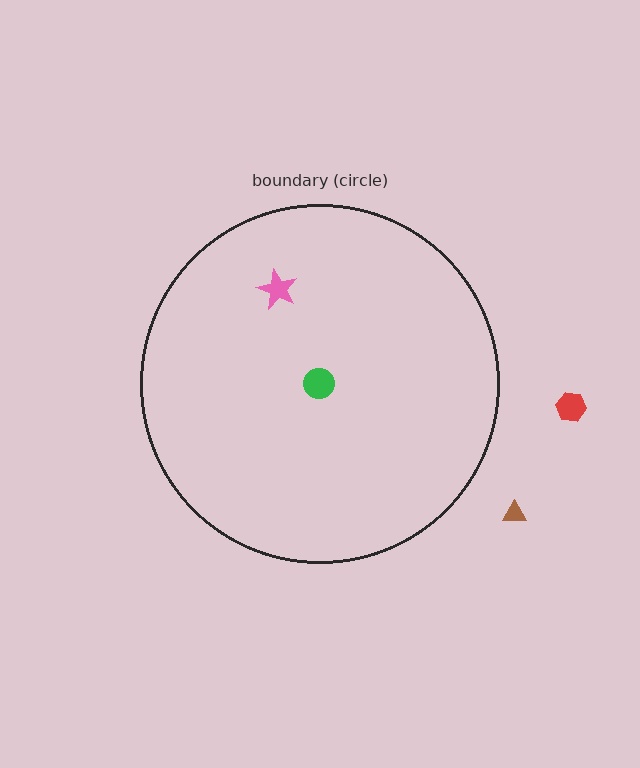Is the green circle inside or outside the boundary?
Inside.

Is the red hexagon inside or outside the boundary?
Outside.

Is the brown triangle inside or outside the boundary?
Outside.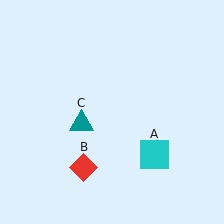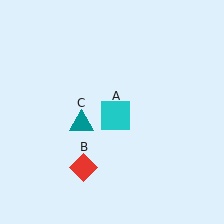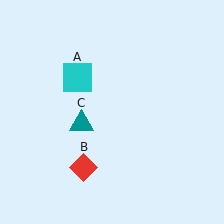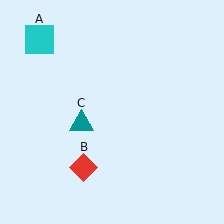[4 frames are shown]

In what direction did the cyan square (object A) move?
The cyan square (object A) moved up and to the left.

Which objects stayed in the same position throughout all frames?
Red diamond (object B) and teal triangle (object C) remained stationary.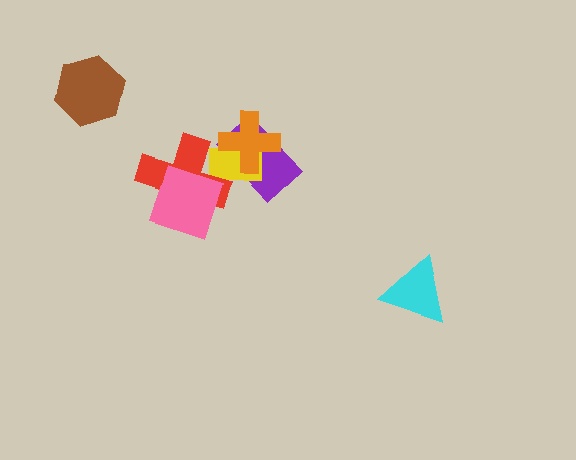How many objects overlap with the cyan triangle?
0 objects overlap with the cyan triangle.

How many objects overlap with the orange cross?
2 objects overlap with the orange cross.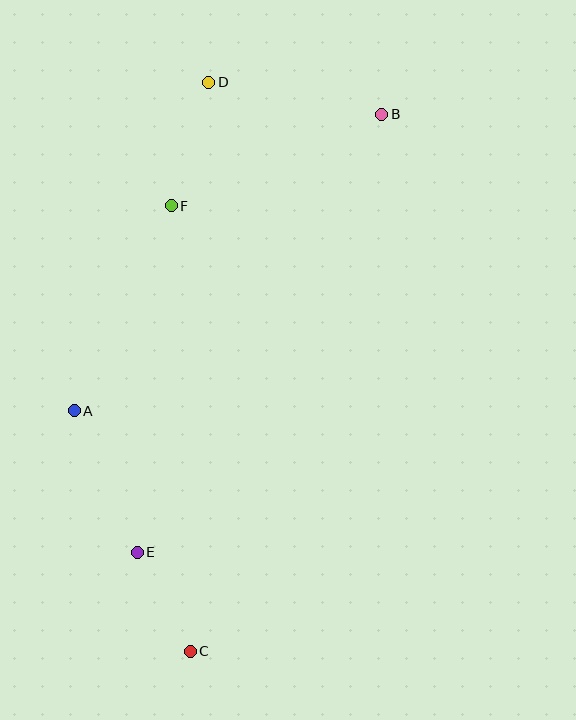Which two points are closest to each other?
Points C and E are closest to each other.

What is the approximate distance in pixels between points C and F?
The distance between C and F is approximately 446 pixels.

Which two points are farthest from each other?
Points B and C are farthest from each other.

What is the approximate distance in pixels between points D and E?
The distance between D and E is approximately 475 pixels.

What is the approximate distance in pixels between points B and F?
The distance between B and F is approximately 230 pixels.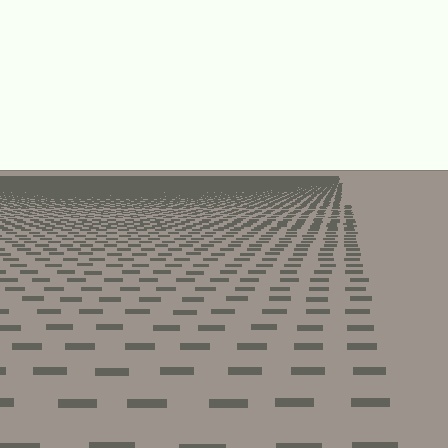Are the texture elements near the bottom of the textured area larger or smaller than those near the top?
Larger. Near the bottom, elements are closer to the viewer and appear at a bigger on-screen size.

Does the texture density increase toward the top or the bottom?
Density increases toward the top.